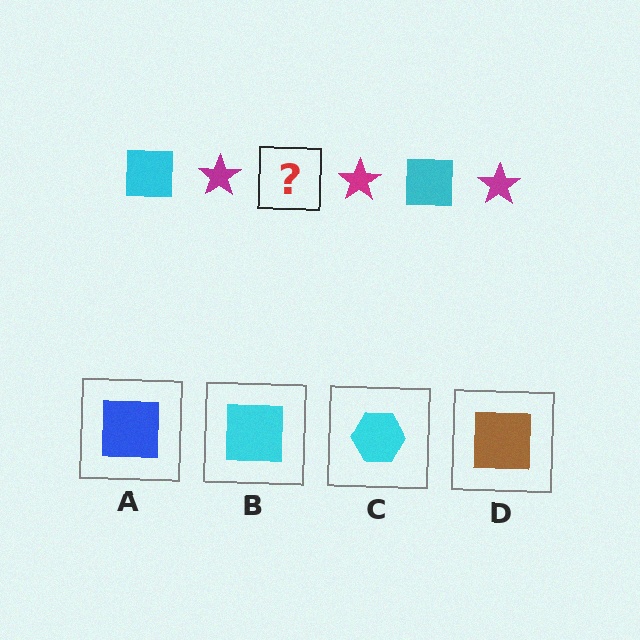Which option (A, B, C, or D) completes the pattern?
B.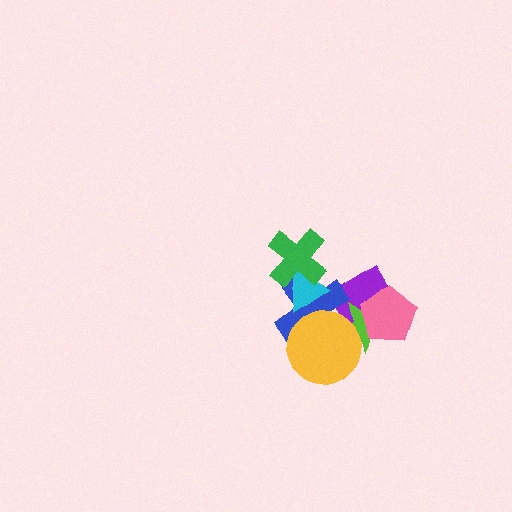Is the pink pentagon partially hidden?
No, no other shape covers it.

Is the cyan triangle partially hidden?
Yes, it is partially covered by another shape.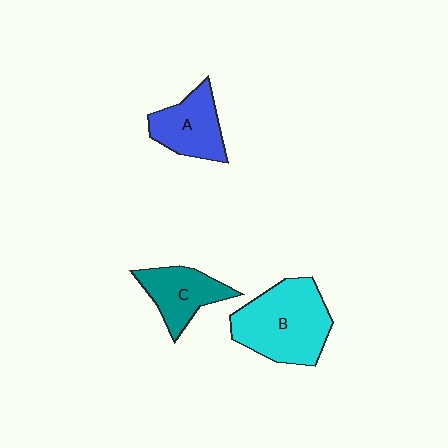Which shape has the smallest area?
Shape C (teal).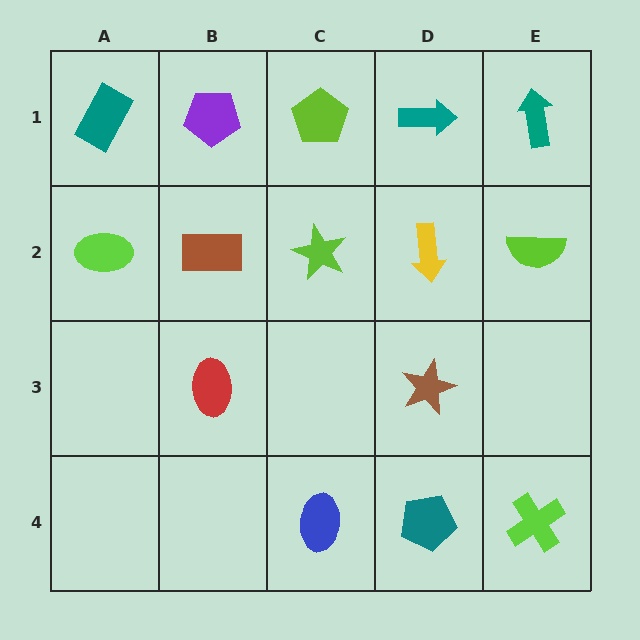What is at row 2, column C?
A lime star.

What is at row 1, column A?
A teal rectangle.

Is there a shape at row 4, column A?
No, that cell is empty.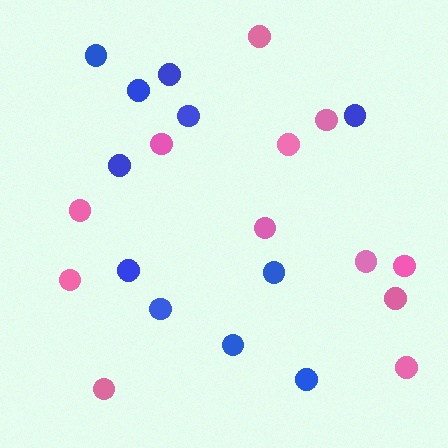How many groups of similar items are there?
There are 2 groups: one group of blue circles (11) and one group of pink circles (12).